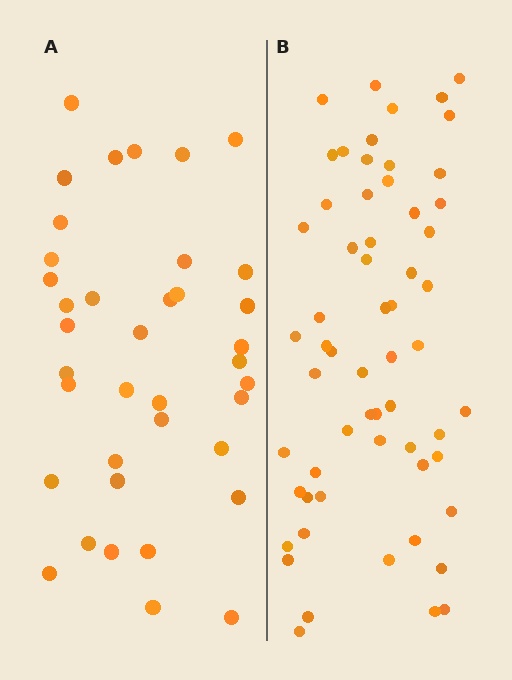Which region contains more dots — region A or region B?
Region B (the right region) has more dots.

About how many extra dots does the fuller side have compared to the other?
Region B has approximately 20 more dots than region A.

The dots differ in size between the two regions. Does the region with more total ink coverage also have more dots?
No. Region A has more total ink coverage because its dots are larger, but region B actually contains more individual dots. Total area can be misleading — the number of items is what matters here.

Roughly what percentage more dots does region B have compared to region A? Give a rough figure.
About 60% more.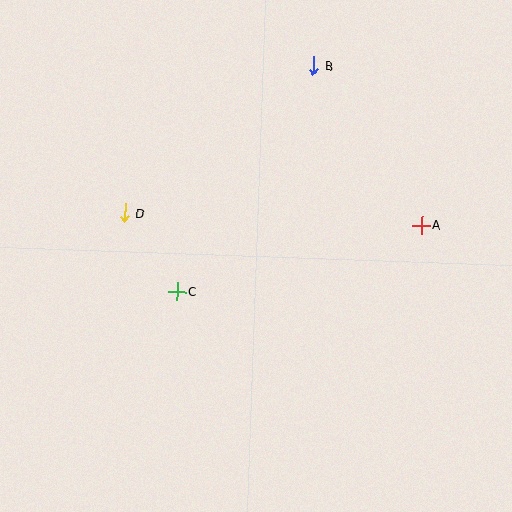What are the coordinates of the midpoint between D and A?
The midpoint between D and A is at (273, 219).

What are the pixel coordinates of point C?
Point C is at (177, 291).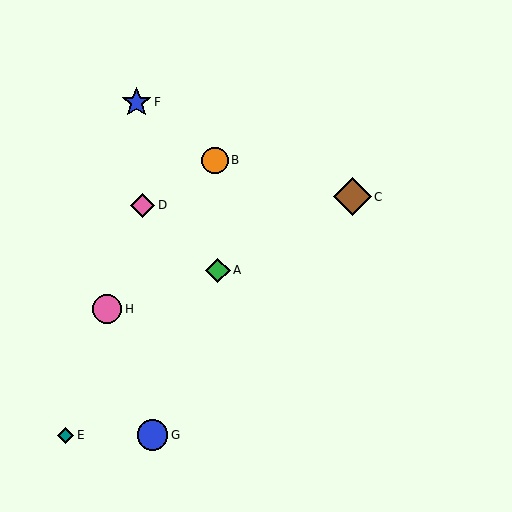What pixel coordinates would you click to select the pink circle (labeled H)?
Click at (107, 309) to select the pink circle H.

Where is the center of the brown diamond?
The center of the brown diamond is at (352, 197).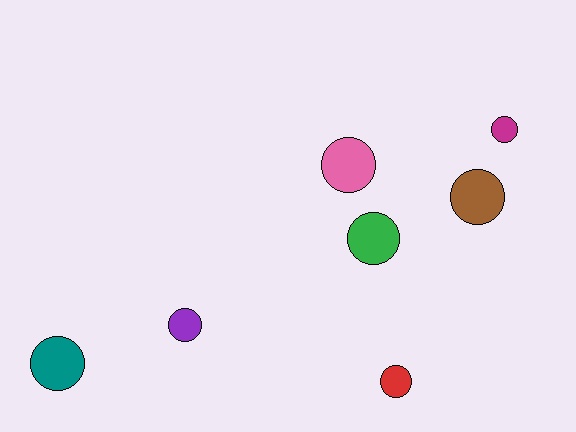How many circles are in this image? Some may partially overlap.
There are 7 circles.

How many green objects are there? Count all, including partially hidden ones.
There is 1 green object.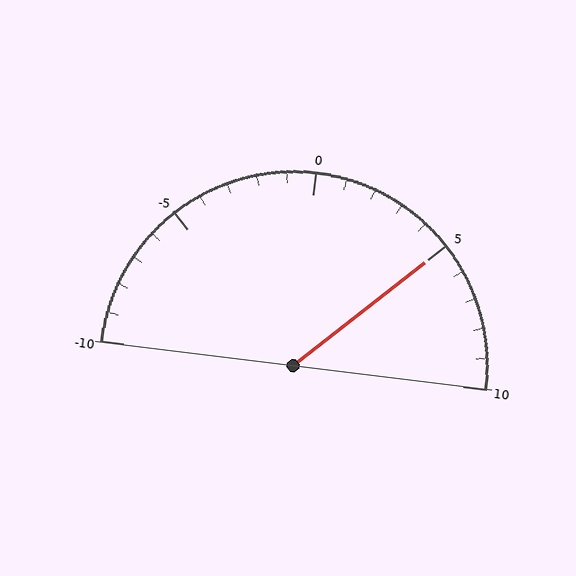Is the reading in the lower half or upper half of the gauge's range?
The reading is in the upper half of the range (-10 to 10).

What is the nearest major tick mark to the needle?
The nearest major tick mark is 5.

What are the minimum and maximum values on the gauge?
The gauge ranges from -10 to 10.